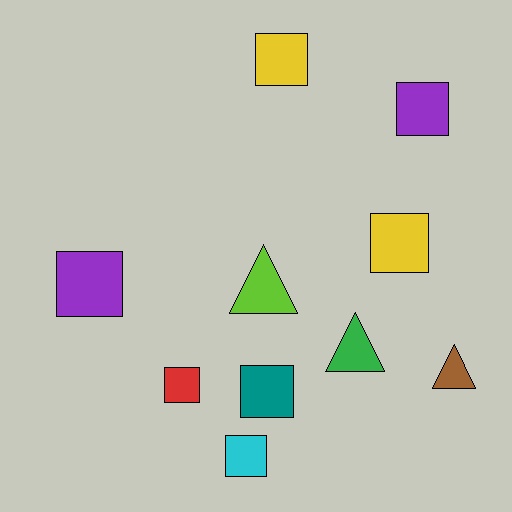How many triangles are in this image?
There are 3 triangles.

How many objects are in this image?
There are 10 objects.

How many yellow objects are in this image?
There are 2 yellow objects.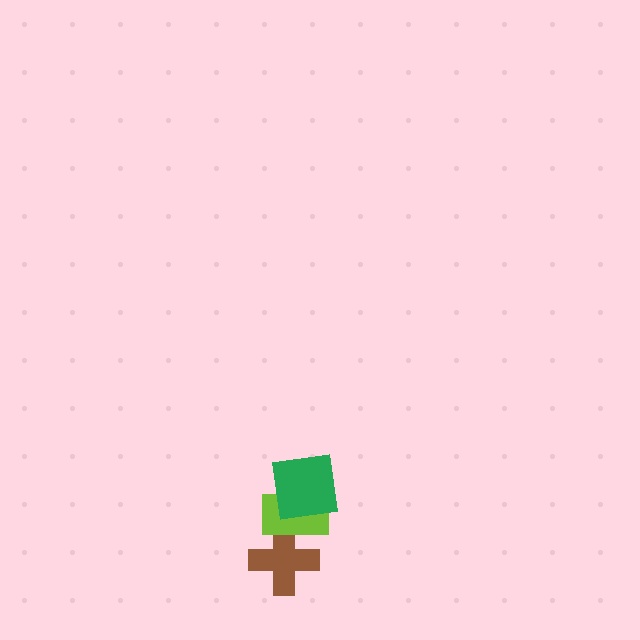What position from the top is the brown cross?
The brown cross is 3rd from the top.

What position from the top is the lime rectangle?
The lime rectangle is 2nd from the top.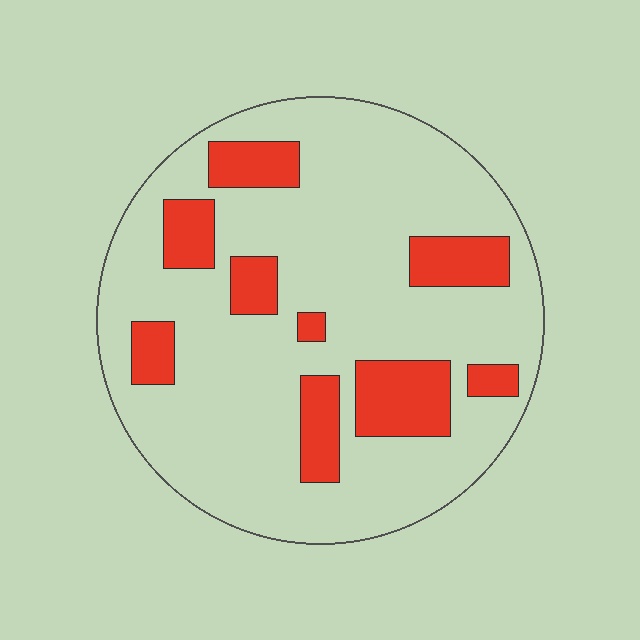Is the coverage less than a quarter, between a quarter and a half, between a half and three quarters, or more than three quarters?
Less than a quarter.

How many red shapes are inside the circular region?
9.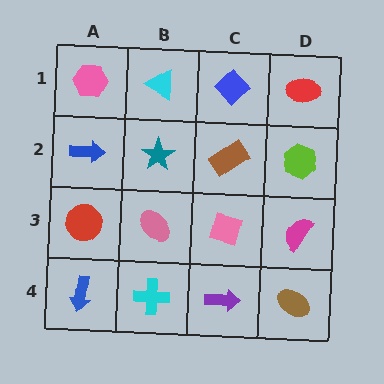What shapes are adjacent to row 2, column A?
A pink hexagon (row 1, column A), a red circle (row 3, column A), a teal star (row 2, column B).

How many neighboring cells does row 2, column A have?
3.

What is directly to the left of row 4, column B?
A blue arrow.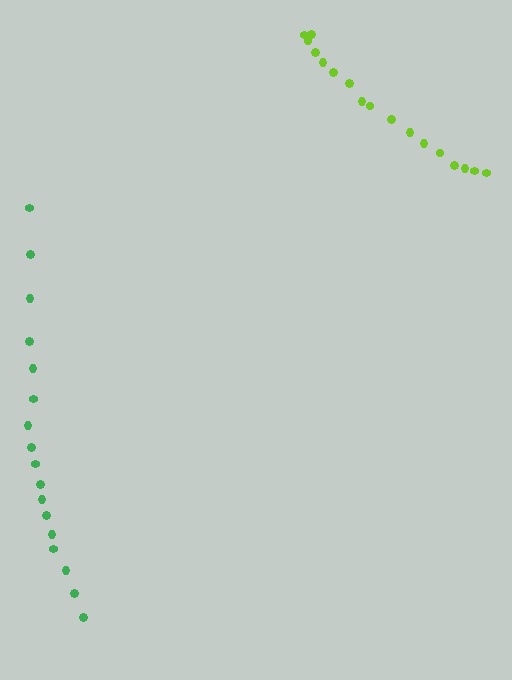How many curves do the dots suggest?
There are 2 distinct paths.